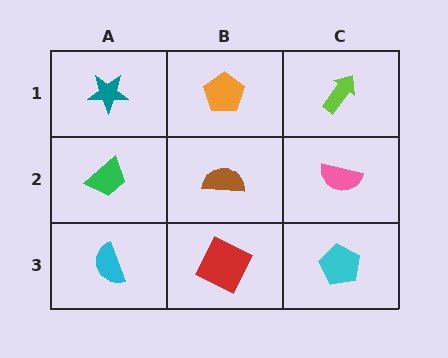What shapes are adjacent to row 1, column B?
A brown semicircle (row 2, column B), a teal star (row 1, column A), a lime arrow (row 1, column C).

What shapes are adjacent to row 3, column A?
A green trapezoid (row 2, column A), a red square (row 3, column B).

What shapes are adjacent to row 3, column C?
A pink semicircle (row 2, column C), a red square (row 3, column B).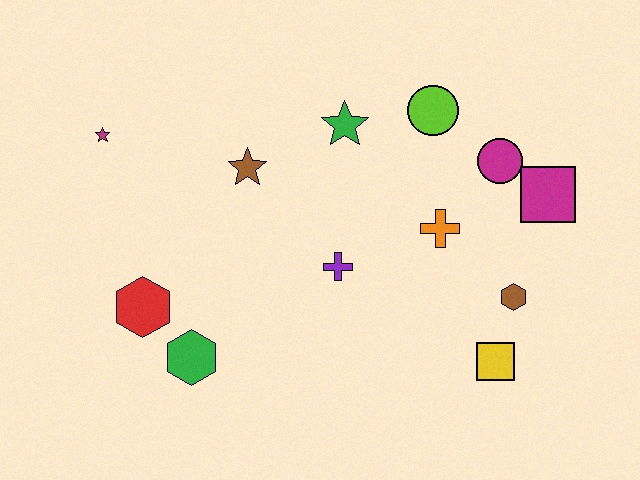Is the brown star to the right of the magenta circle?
No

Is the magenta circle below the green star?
Yes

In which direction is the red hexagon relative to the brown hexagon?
The red hexagon is to the left of the brown hexagon.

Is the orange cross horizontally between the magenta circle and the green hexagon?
Yes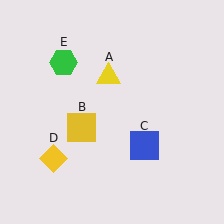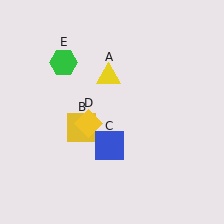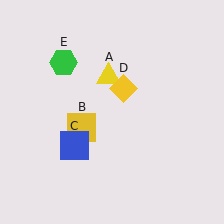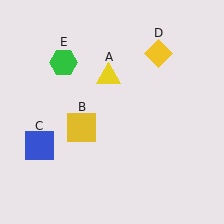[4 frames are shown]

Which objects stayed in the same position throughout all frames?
Yellow triangle (object A) and yellow square (object B) and green hexagon (object E) remained stationary.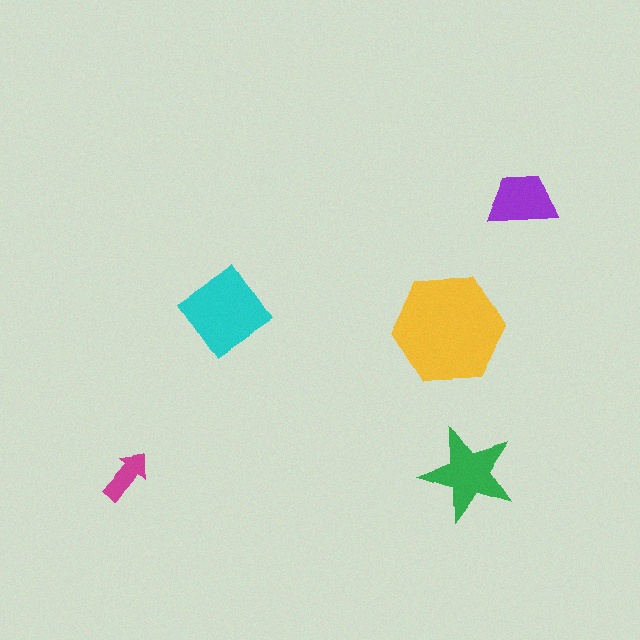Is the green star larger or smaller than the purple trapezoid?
Larger.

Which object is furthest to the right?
The purple trapezoid is rightmost.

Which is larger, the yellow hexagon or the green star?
The yellow hexagon.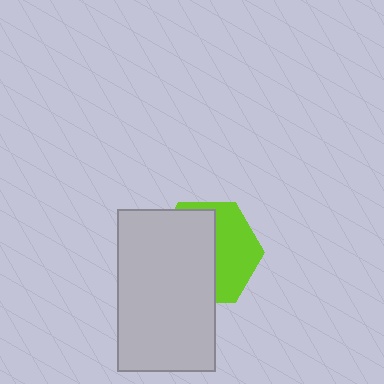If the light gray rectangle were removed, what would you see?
You would see the complete lime hexagon.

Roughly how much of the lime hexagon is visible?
A small part of it is visible (roughly 44%).